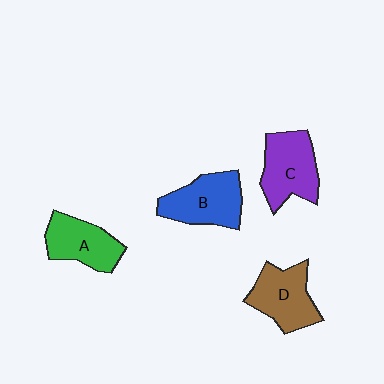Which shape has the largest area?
Shape C (purple).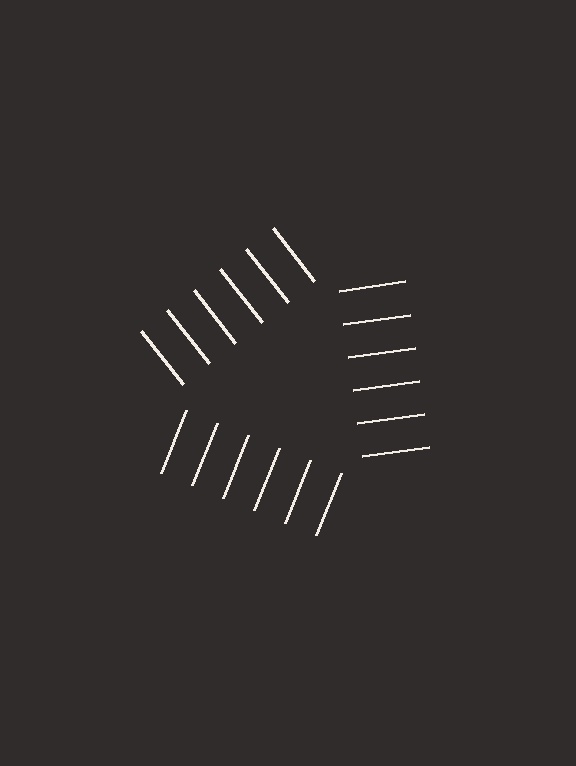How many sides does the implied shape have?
3 sides — the line-ends trace a triangle.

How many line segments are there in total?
18 — 6 along each of the 3 edges.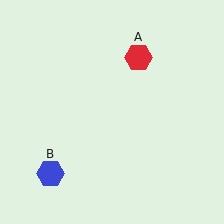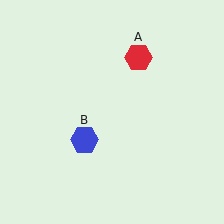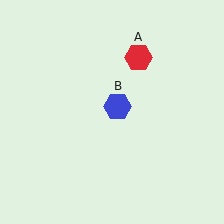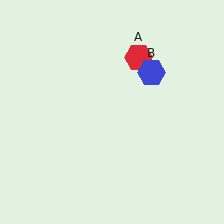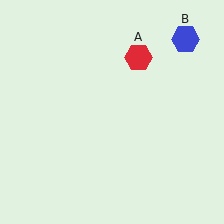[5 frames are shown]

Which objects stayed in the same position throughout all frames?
Red hexagon (object A) remained stationary.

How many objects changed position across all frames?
1 object changed position: blue hexagon (object B).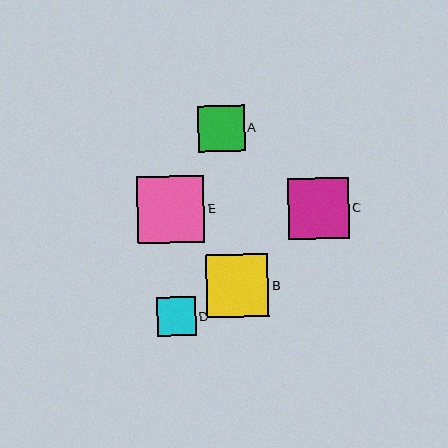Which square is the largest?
Square E is the largest with a size of approximately 67 pixels.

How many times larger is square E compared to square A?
Square E is approximately 1.4 times the size of square A.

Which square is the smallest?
Square D is the smallest with a size of approximately 39 pixels.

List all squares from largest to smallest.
From largest to smallest: E, B, C, A, D.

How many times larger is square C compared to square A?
Square C is approximately 1.3 times the size of square A.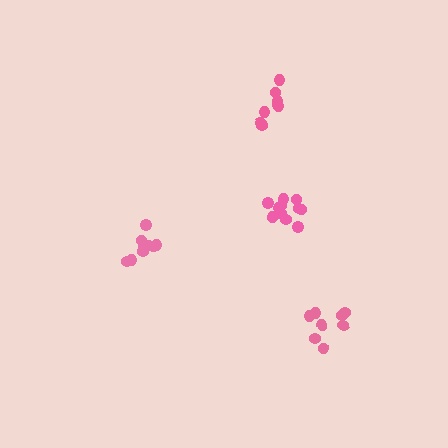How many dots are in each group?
Group 1: 13 dots, Group 2: 8 dots, Group 3: 9 dots, Group 4: 8 dots (38 total).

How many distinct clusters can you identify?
There are 4 distinct clusters.